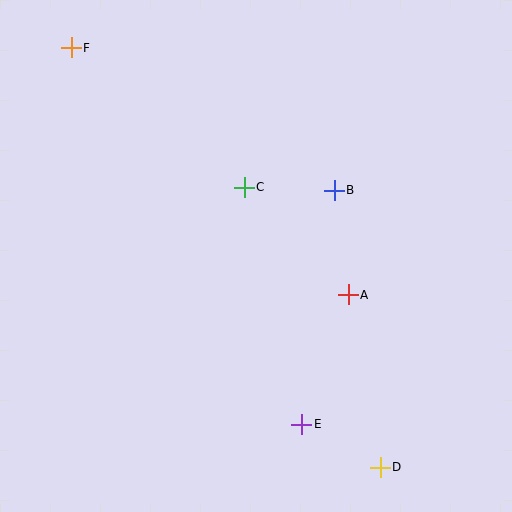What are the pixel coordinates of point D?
Point D is at (380, 467).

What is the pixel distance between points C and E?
The distance between C and E is 244 pixels.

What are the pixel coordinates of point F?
Point F is at (71, 48).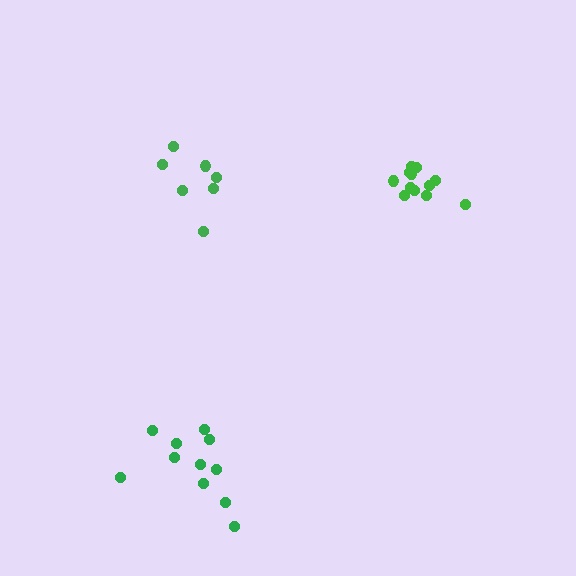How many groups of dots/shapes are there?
There are 3 groups.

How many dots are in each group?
Group 1: 12 dots, Group 2: 11 dots, Group 3: 7 dots (30 total).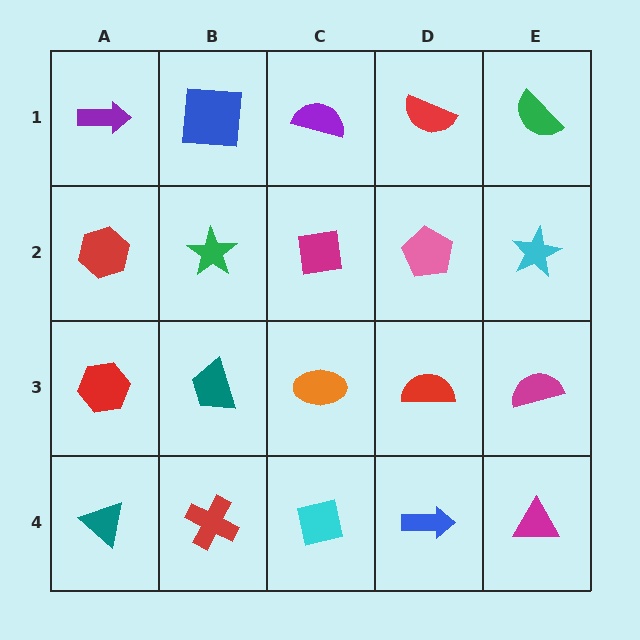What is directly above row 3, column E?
A cyan star.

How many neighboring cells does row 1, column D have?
3.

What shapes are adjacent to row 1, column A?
A red hexagon (row 2, column A), a blue square (row 1, column B).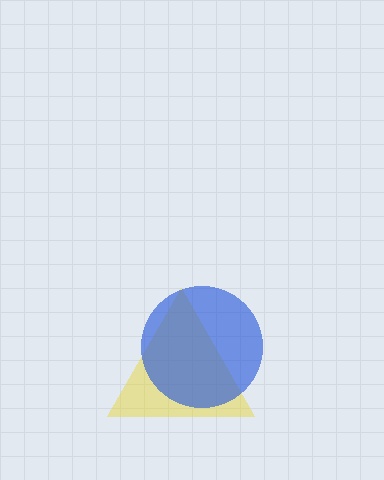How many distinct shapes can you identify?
There are 2 distinct shapes: a yellow triangle, a blue circle.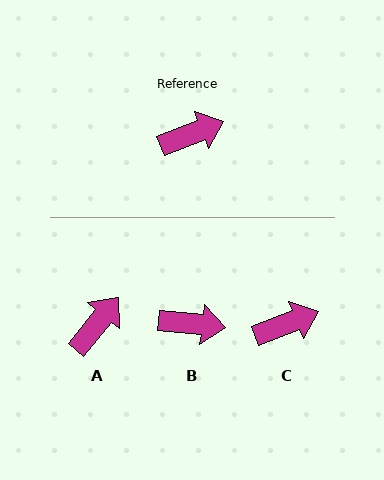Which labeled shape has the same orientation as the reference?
C.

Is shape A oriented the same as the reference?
No, it is off by about 30 degrees.